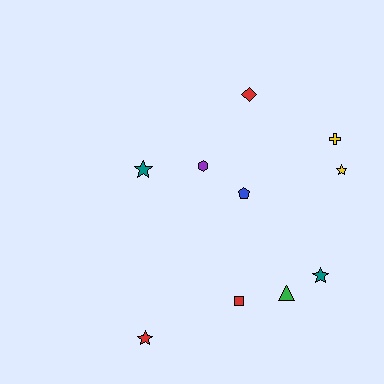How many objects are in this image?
There are 10 objects.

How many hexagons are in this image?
There is 1 hexagon.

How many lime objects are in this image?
There are no lime objects.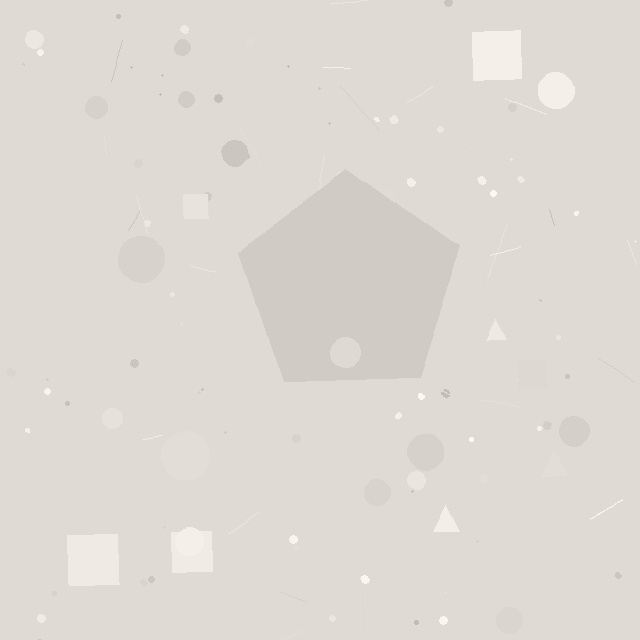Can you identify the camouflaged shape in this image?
The camouflaged shape is a pentagon.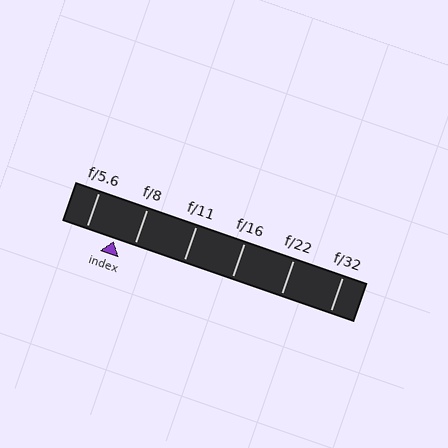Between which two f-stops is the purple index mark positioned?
The index mark is between f/5.6 and f/8.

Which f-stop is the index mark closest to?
The index mark is closest to f/8.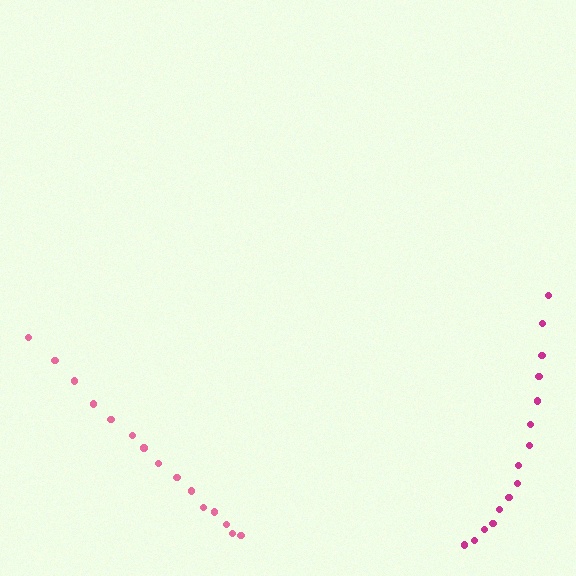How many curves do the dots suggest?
There are 2 distinct paths.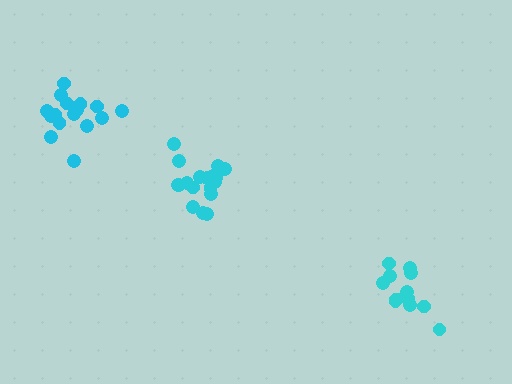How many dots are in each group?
Group 1: 18 dots, Group 2: 13 dots, Group 3: 17 dots (48 total).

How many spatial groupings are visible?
There are 3 spatial groupings.